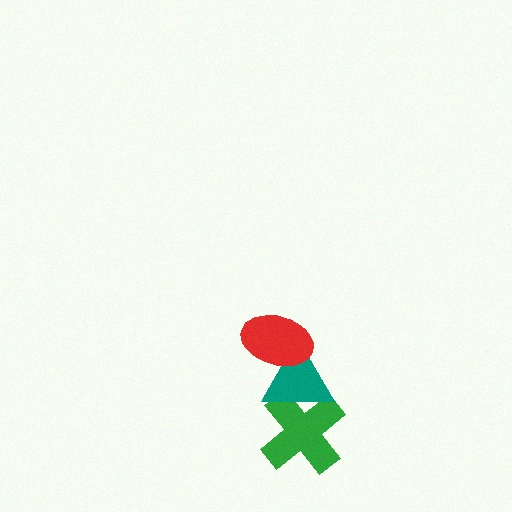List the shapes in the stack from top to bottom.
From top to bottom: the red ellipse, the teal triangle, the green cross.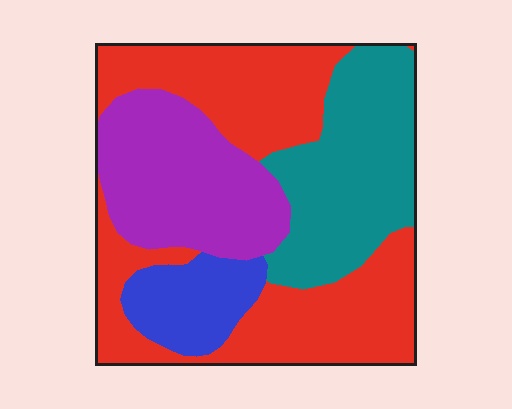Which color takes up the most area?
Red, at roughly 40%.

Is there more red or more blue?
Red.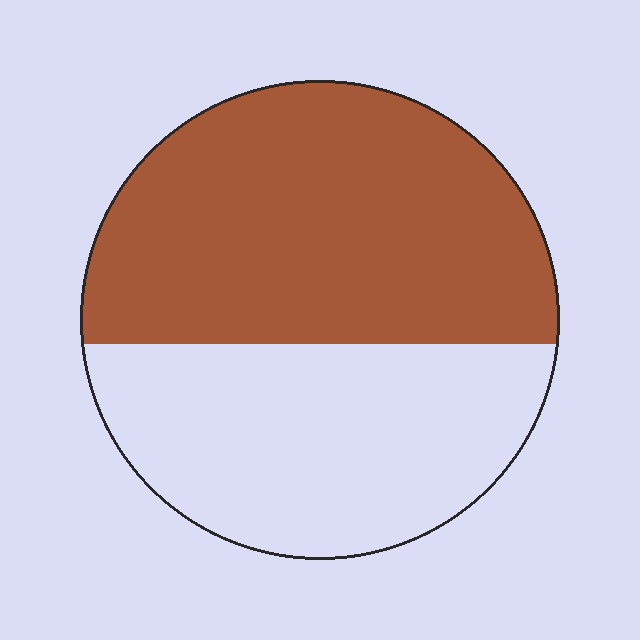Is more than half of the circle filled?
Yes.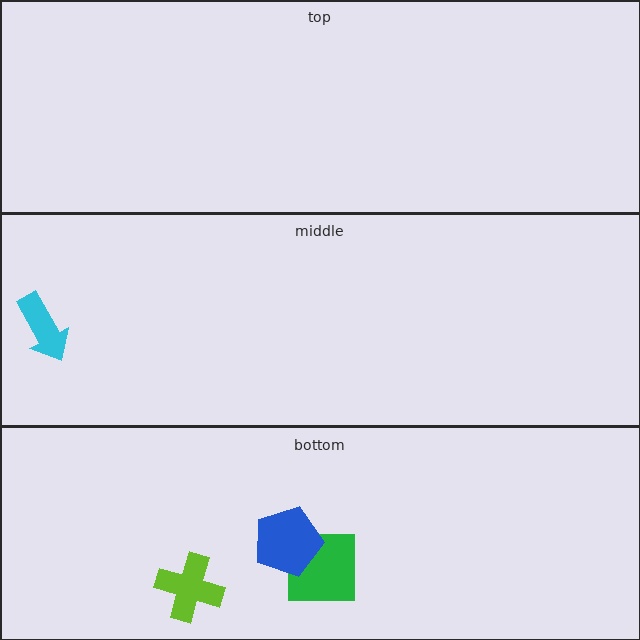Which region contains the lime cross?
The bottom region.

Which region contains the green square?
The bottom region.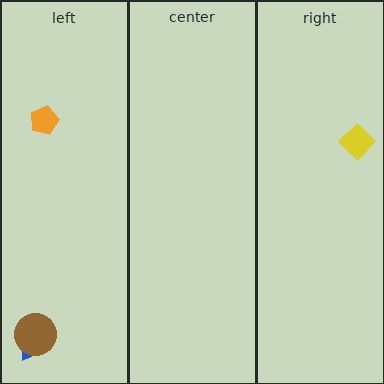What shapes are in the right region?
The yellow diamond.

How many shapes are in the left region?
3.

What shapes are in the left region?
The blue trapezoid, the brown circle, the orange pentagon.